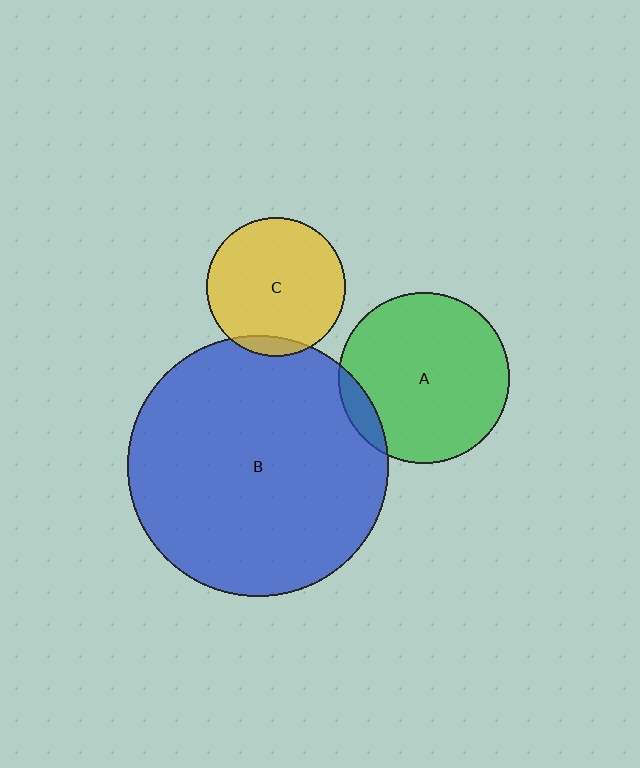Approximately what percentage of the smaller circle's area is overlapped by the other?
Approximately 10%.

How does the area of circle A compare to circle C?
Approximately 1.5 times.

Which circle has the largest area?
Circle B (blue).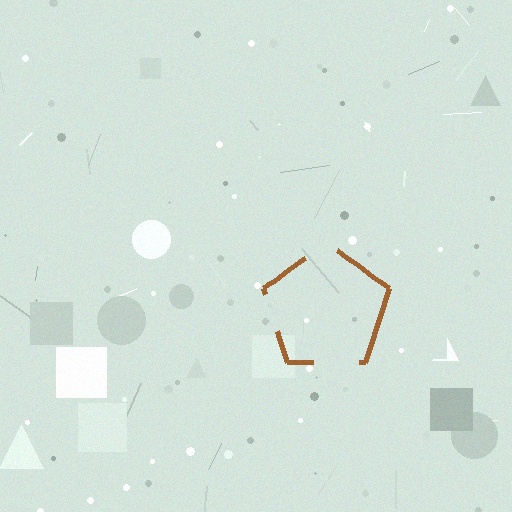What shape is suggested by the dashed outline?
The dashed outline suggests a pentagon.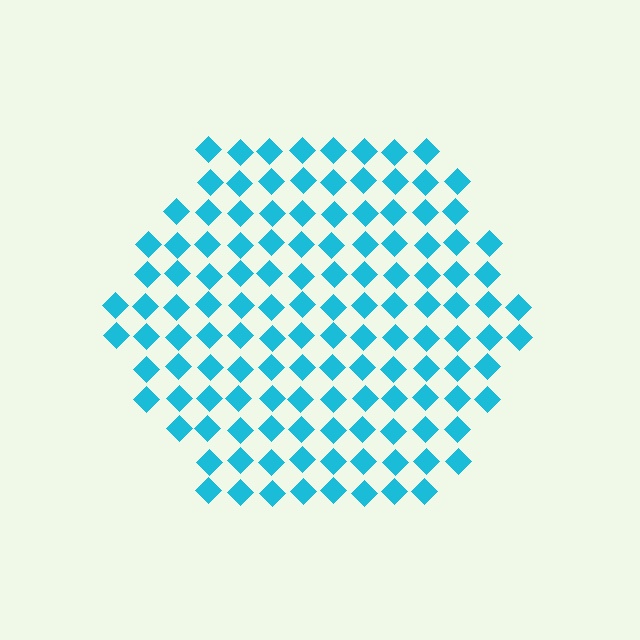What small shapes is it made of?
It is made of small diamonds.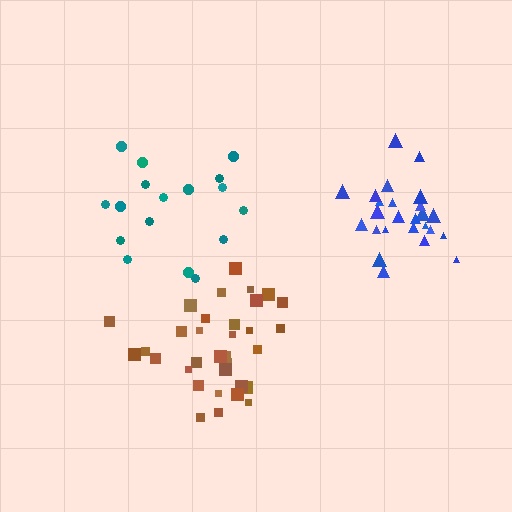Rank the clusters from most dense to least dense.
blue, brown, teal.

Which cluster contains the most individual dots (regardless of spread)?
Brown (33).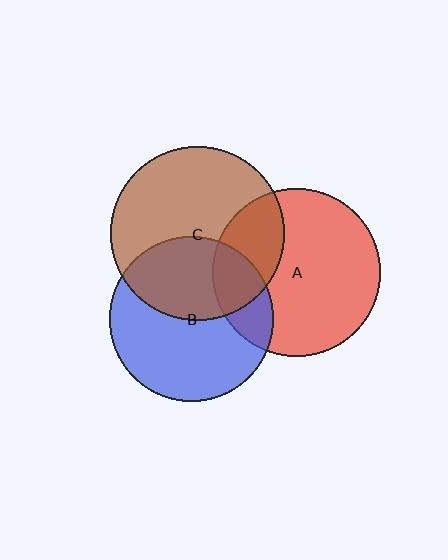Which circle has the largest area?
Circle C (brown).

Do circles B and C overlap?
Yes.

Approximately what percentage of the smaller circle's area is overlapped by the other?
Approximately 40%.